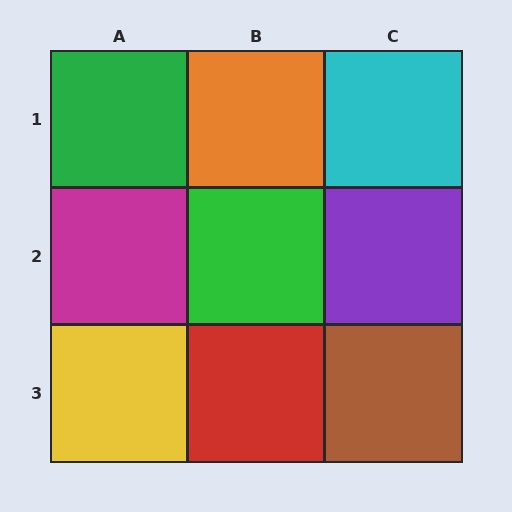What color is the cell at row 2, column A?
Magenta.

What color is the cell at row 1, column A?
Green.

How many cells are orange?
1 cell is orange.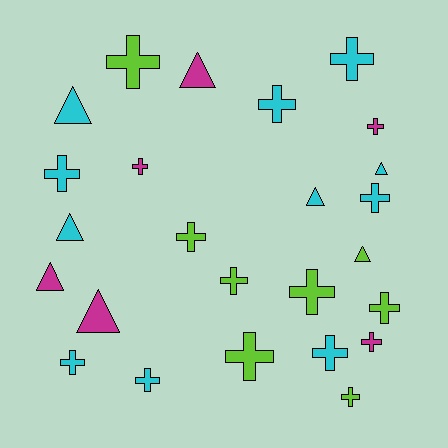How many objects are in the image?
There are 25 objects.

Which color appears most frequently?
Cyan, with 11 objects.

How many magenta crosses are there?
There are 3 magenta crosses.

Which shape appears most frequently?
Cross, with 17 objects.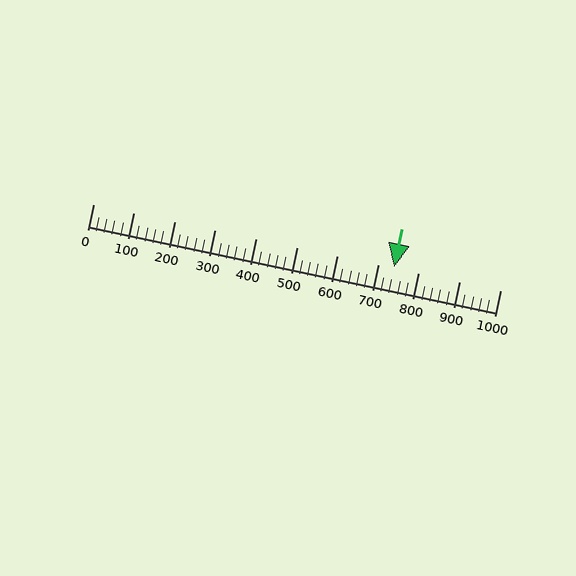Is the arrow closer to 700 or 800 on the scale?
The arrow is closer to 700.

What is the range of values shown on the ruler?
The ruler shows values from 0 to 1000.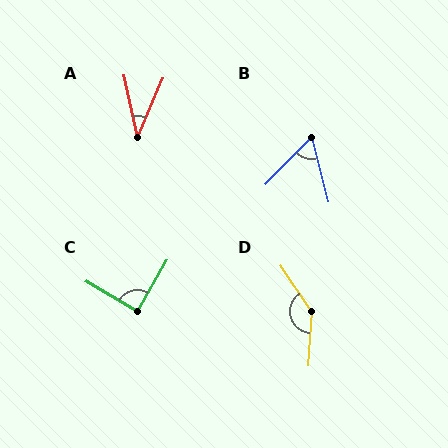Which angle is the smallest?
A, at approximately 35 degrees.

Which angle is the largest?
D, at approximately 143 degrees.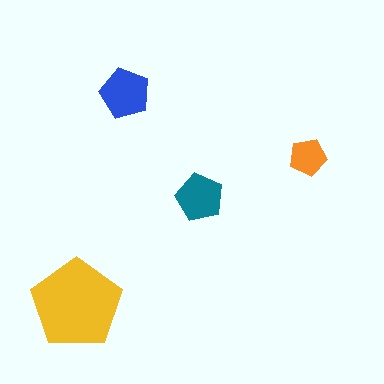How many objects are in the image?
There are 4 objects in the image.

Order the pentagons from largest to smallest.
the yellow one, the blue one, the teal one, the orange one.